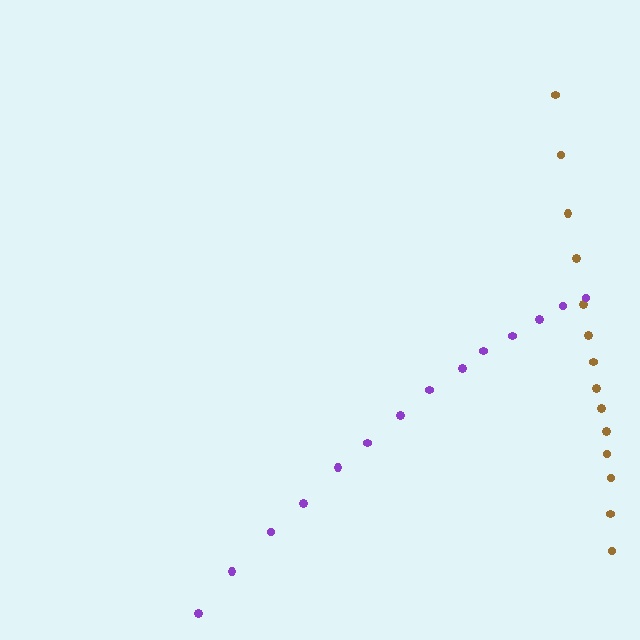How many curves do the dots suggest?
There are 2 distinct paths.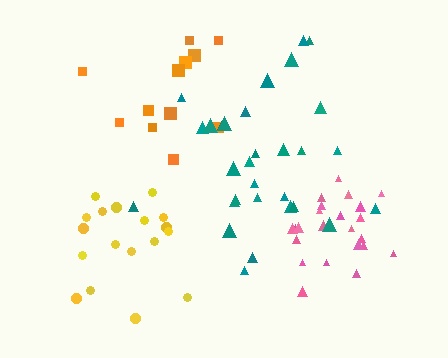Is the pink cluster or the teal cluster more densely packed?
Pink.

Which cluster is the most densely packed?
Pink.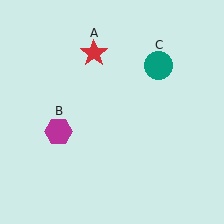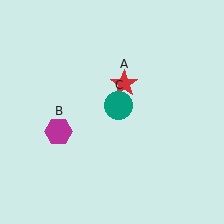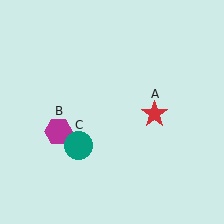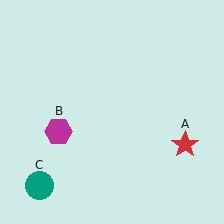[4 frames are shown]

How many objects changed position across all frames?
2 objects changed position: red star (object A), teal circle (object C).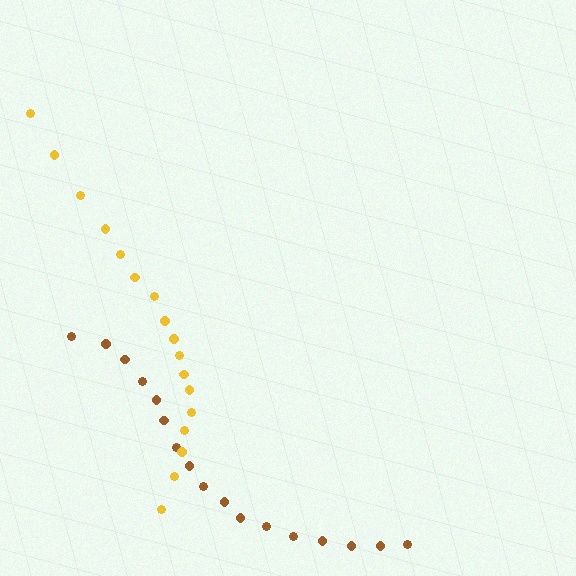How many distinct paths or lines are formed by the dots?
There are 2 distinct paths.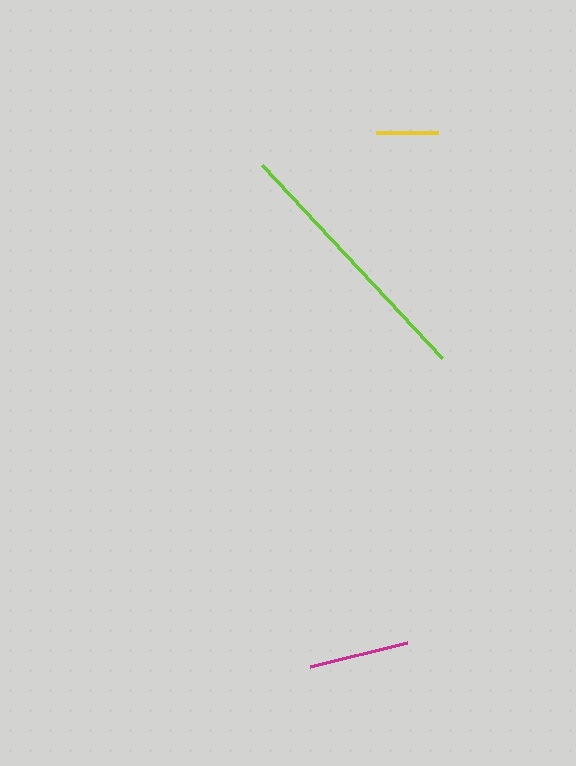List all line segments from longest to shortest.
From longest to shortest: lime, magenta, yellow.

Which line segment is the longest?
The lime line is the longest at approximately 264 pixels.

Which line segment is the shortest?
The yellow line is the shortest at approximately 62 pixels.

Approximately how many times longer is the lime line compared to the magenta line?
The lime line is approximately 2.6 times the length of the magenta line.